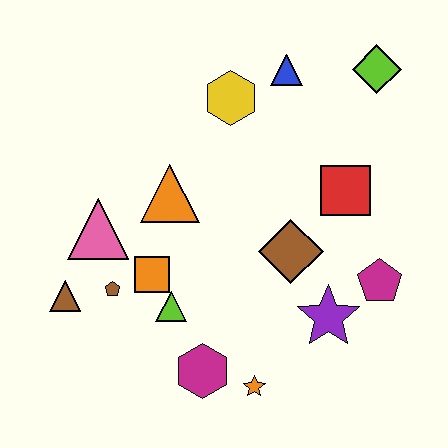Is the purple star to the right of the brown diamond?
Yes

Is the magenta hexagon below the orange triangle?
Yes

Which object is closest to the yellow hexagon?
The blue triangle is closest to the yellow hexagon.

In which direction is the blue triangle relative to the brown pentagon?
The blue triangle is above the brown pentagon.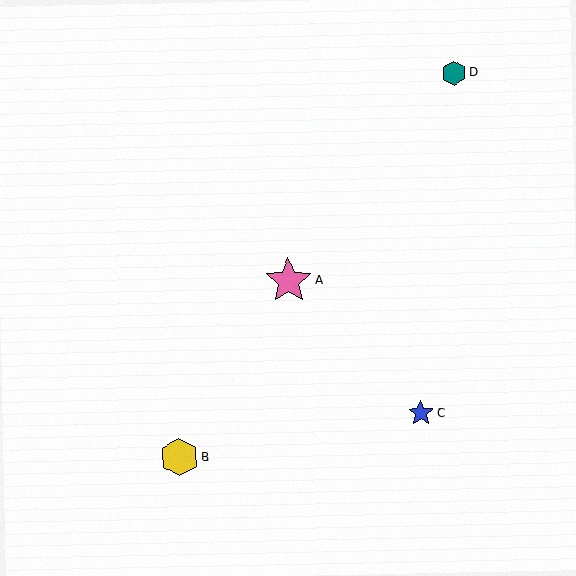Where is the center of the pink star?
The center of the pink star is at (289, 281).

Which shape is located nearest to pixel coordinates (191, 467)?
The yellow hexagon (labeled B) at (179, 457) is nearest to that location.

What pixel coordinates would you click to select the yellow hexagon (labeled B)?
Click at (179, 457) to select the yellow hexagon B.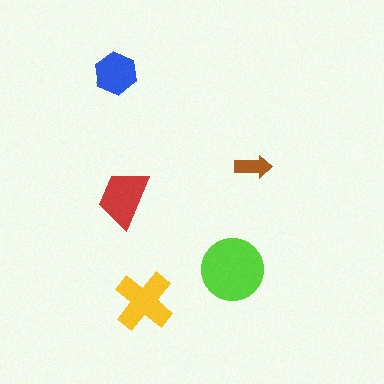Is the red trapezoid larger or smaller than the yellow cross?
Smaller.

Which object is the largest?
The lime circle.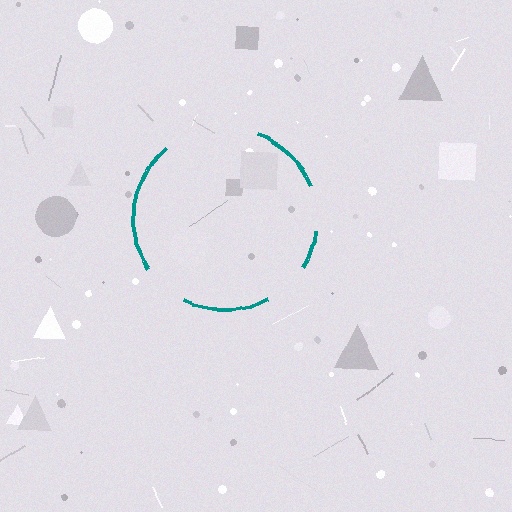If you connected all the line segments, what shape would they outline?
They would outline a circle.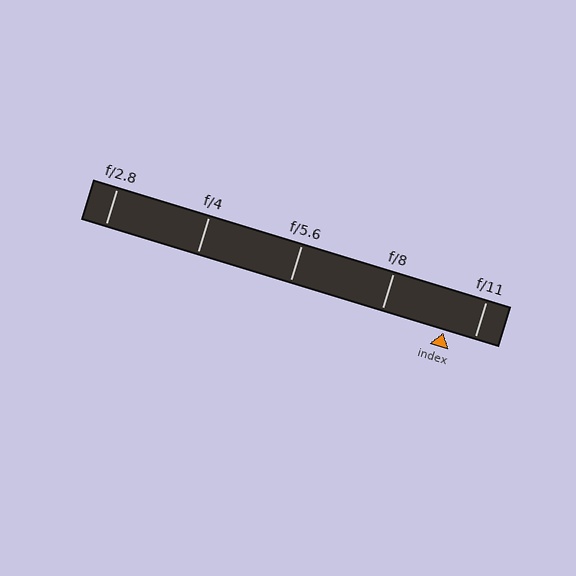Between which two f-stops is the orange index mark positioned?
The index mark is between f/8 and f/11.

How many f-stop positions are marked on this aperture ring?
There are 5 f-stop positions marked.